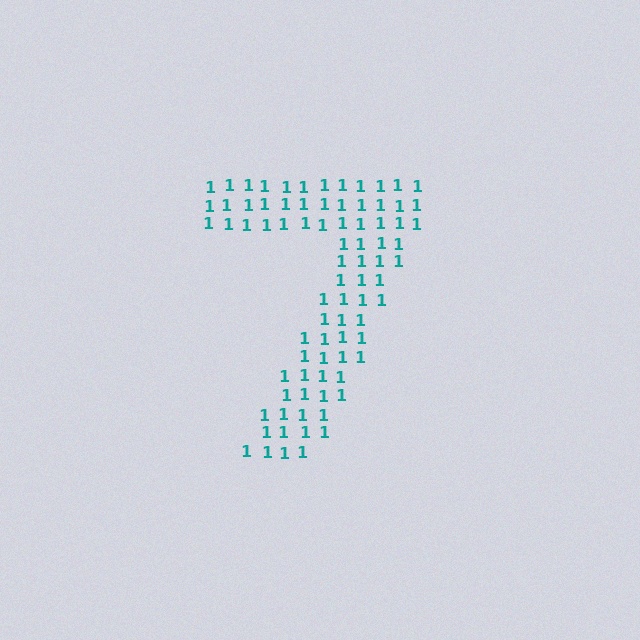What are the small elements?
The small elements are digit 1's.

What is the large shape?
The large shape is the digit 7.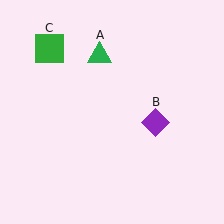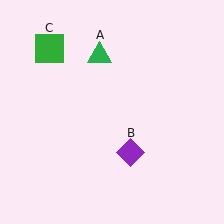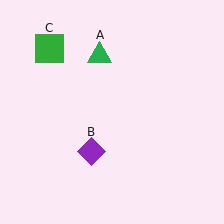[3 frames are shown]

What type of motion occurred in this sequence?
The purple diamond (object B) rotated clockwise around the center of the scene.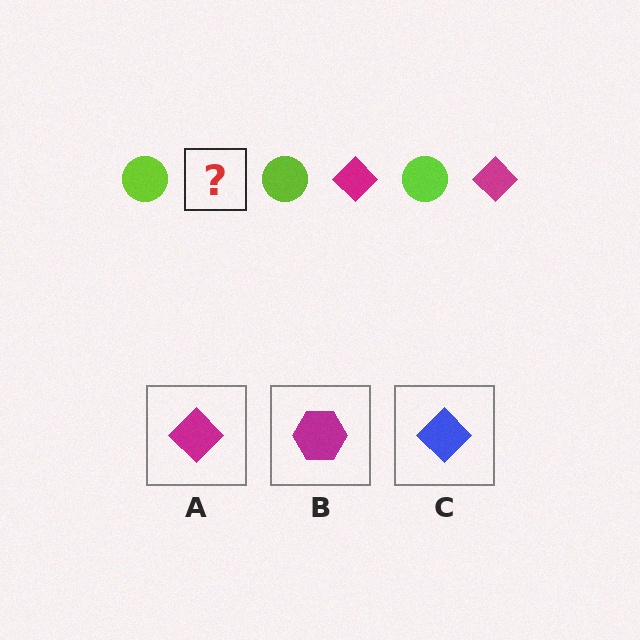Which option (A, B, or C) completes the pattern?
A.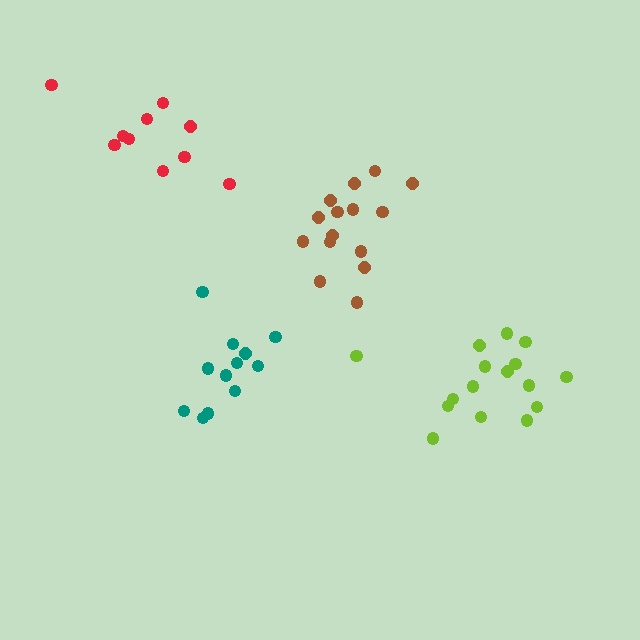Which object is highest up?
The red cluster is topmost.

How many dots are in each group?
Group 1: 16 dots, Group 2: 15 dots, Group 3: 10 dots, Group 4: 12 dots (53 total).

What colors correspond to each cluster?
The clusters are colored: lime, brown, red, teal.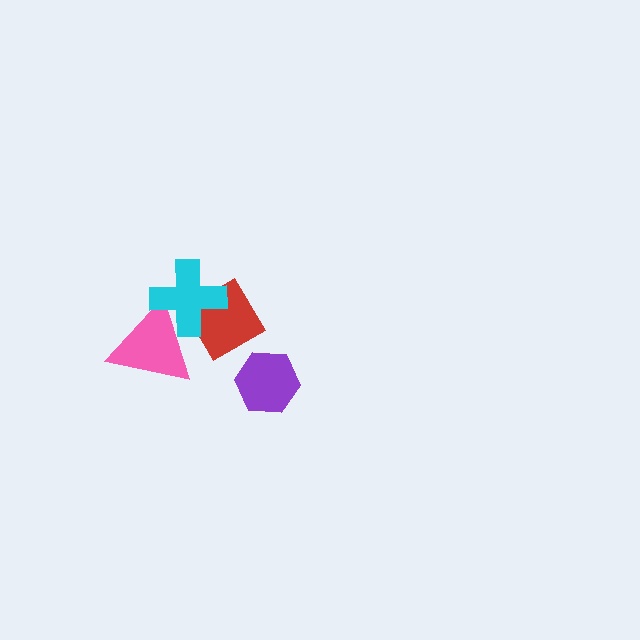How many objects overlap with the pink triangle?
1 object overlaps with the pink triangle.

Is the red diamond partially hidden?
Yes, it is partially covered by another shape.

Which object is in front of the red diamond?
The cyan cross is in front of the red diamond.